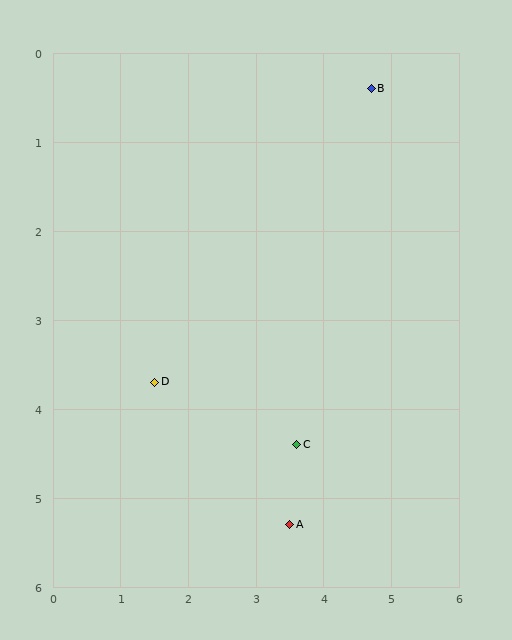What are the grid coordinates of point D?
Point D is at approximately (1.5, 3.7).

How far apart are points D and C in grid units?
Points D and C are about 2.2 grid units apart.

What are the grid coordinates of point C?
Point C is at approximately (3.6, 4.4).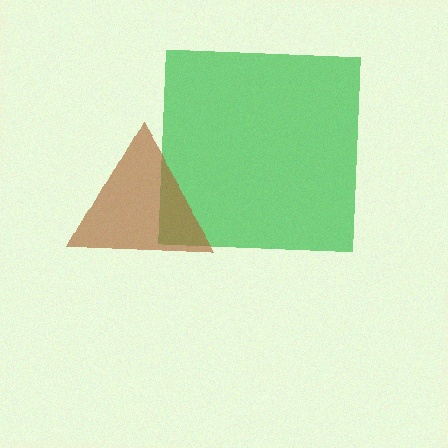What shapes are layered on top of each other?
The layered shapes are: a green square, a brown triangle.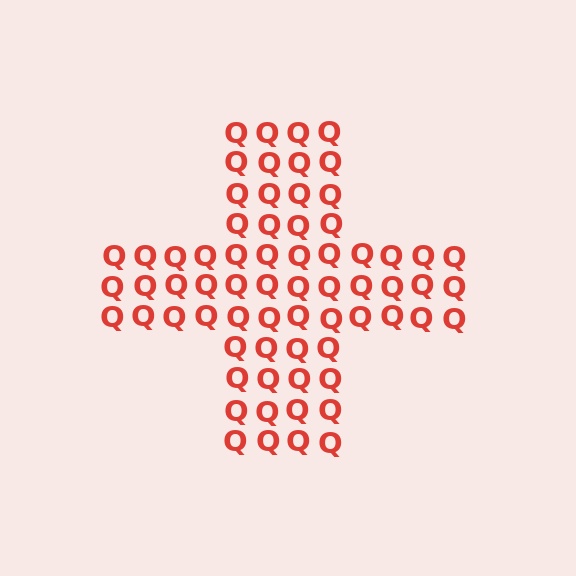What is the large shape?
The large shape is a cross.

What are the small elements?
The small elements are letter Q's.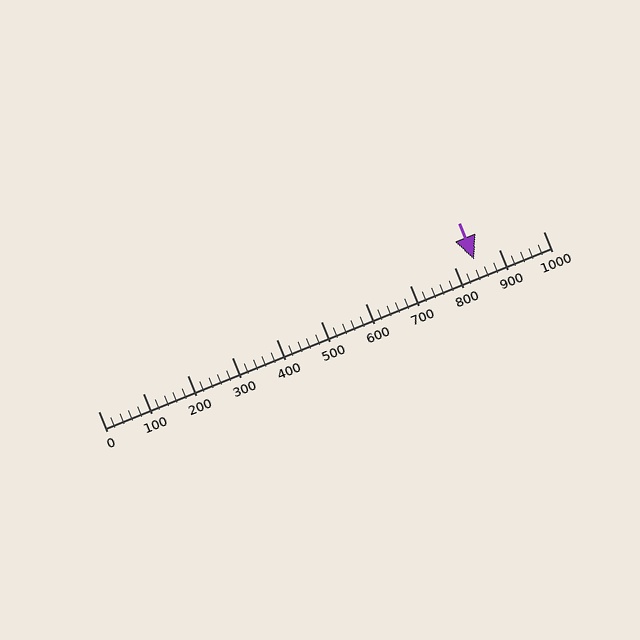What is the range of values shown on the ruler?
The ruler shows values from 0 to 1000.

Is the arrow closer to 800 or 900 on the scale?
The arrow is closer to 800.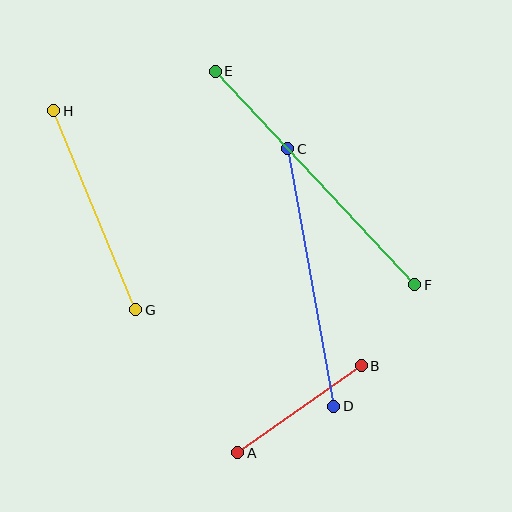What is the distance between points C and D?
The distance is approximately 262 pixels.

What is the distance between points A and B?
The distance is approximately 151 pixels.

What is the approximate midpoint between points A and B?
The midpoint is at approximately (299, 409) pixels.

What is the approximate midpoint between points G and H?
The midpoint is at approximately (95, 210) pixels.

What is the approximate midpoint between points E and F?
The midpoint is at approximately (315, 178) pixels.